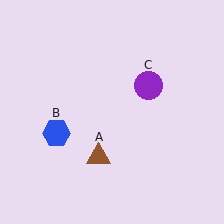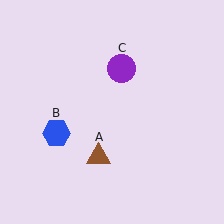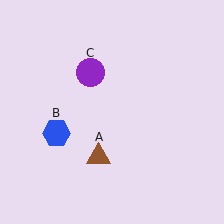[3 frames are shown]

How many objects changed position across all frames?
1 object changed position: purple circle (object C).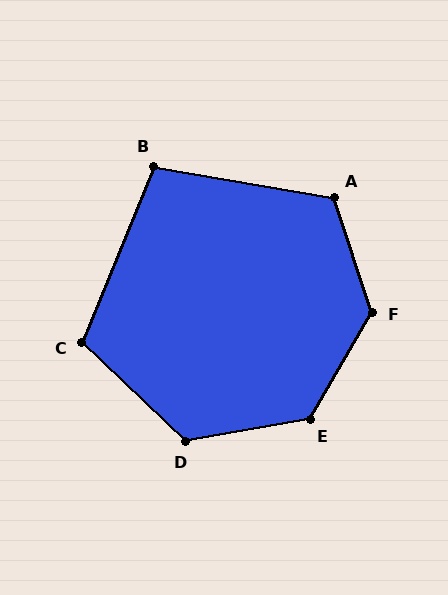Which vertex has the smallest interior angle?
B, at approximately 102 degrees.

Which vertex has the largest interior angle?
F, at approximately 131 degrees.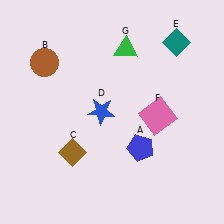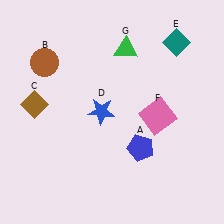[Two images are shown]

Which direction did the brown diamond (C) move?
The brown diamond (C) moved up.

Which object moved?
The brown diamond (C) moved up.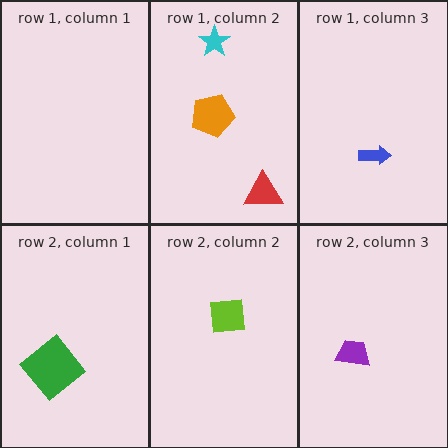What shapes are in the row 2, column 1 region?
The green diamond.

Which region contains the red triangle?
The row 1, column 2 region.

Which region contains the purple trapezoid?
The row 2, column 3 region.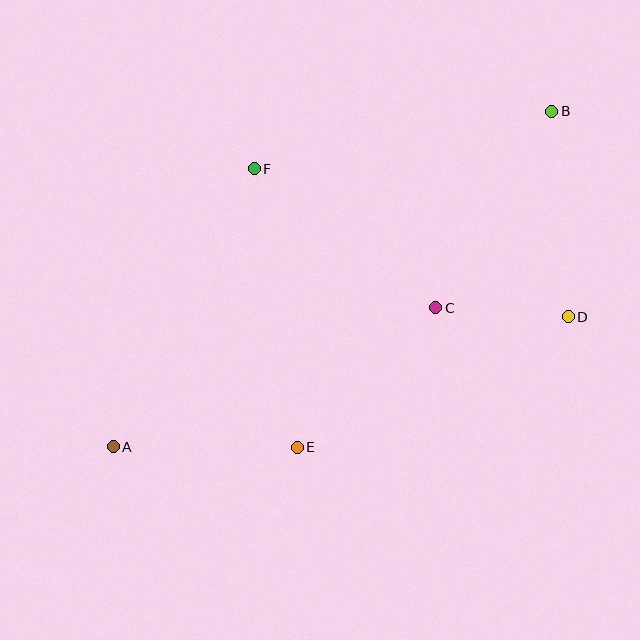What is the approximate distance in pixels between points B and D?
The distance between B and D is approximately 206 pixels.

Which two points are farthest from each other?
Points A and B are farthest from each other.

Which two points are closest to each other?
Points C and D are closest to each other.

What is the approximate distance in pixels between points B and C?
The distance between B and C is approximately 228 pixels.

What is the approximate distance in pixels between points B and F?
The distance between B and F is approximately 303 pixels.